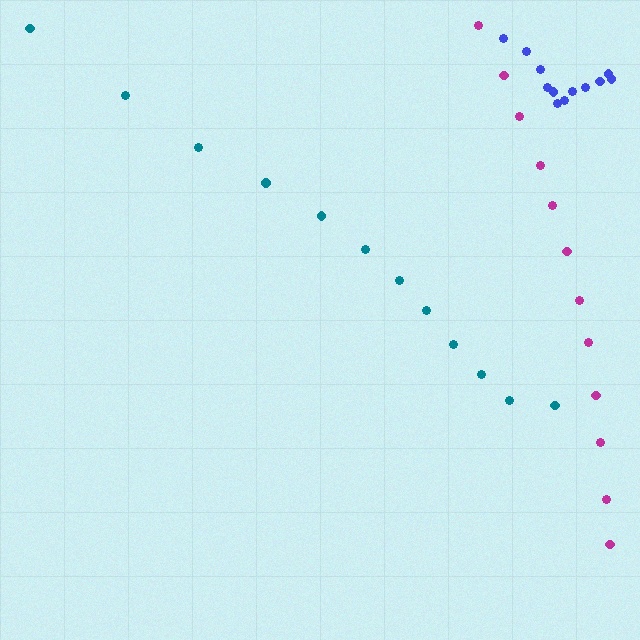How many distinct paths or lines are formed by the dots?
There are 3 distinct paths.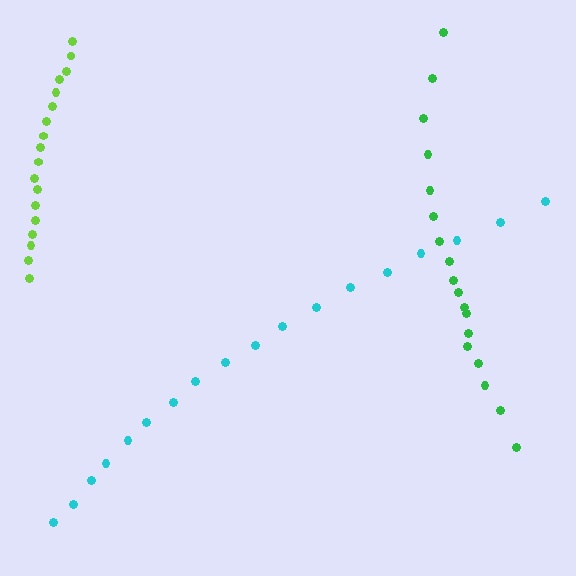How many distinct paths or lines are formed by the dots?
There are 3 distinct paths.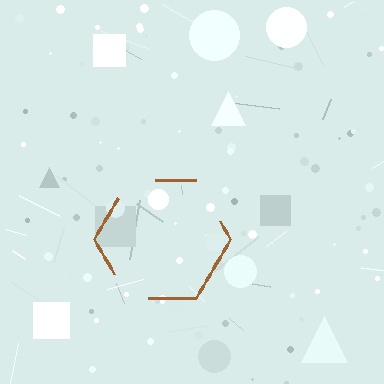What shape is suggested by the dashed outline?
The dashed outline suggests a hexagon.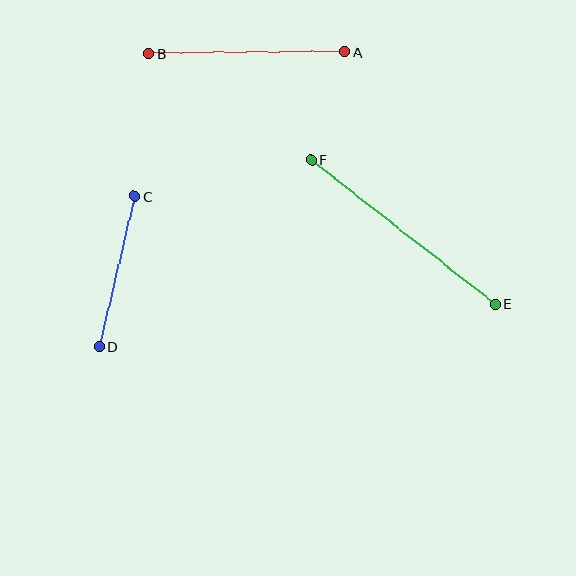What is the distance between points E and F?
The distance is approximately 234 pixels.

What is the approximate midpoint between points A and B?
The midpoint is at approximately (247, 53) pixels.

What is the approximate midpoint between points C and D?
The midpoint is at approximately (117, 271) pixels.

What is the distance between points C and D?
The distance is approximately 154 pixels.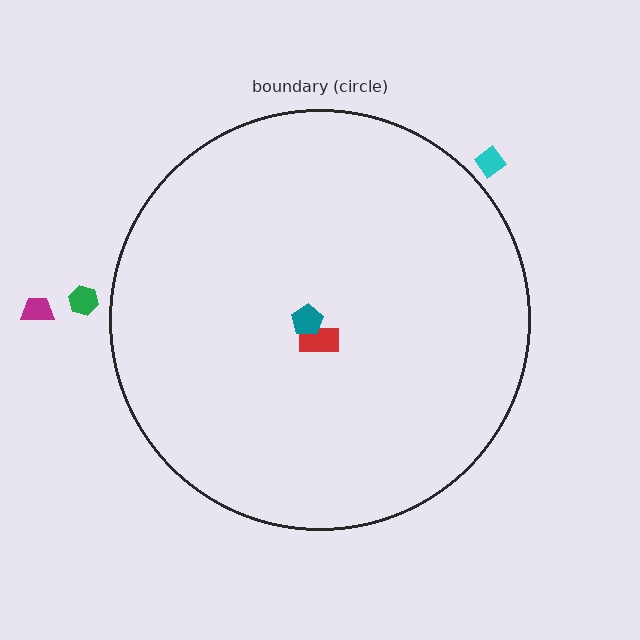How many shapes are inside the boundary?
2 inside, 3 outside.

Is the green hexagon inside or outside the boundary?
Outside.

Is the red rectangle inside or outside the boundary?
Inside.